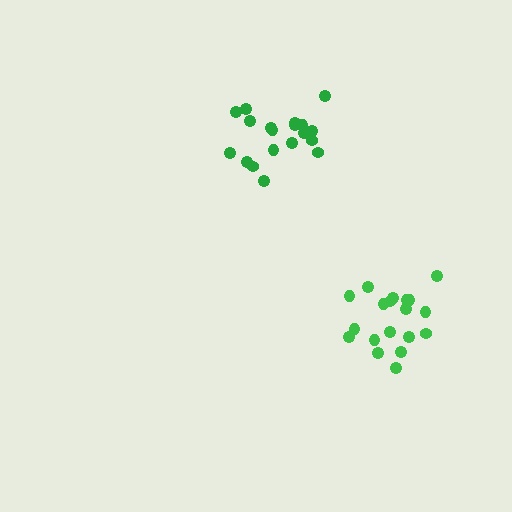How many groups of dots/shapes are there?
There are 2 groups.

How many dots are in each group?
Group 1: 19 dots, Group 2: 19 dots (38 total).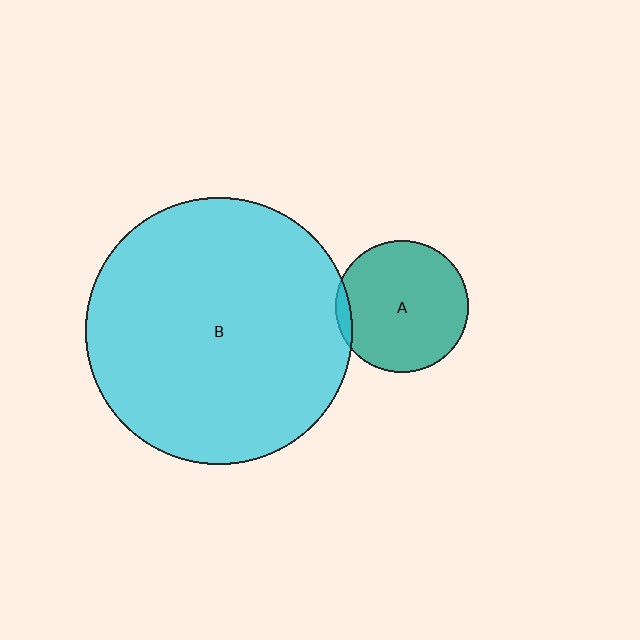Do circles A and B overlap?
Yes.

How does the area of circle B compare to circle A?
Approximately 4.1 times.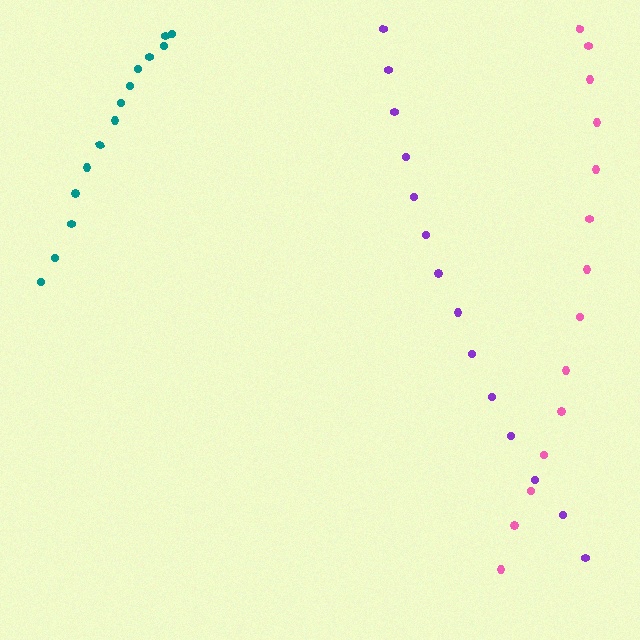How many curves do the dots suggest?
There are 3 distinct paths.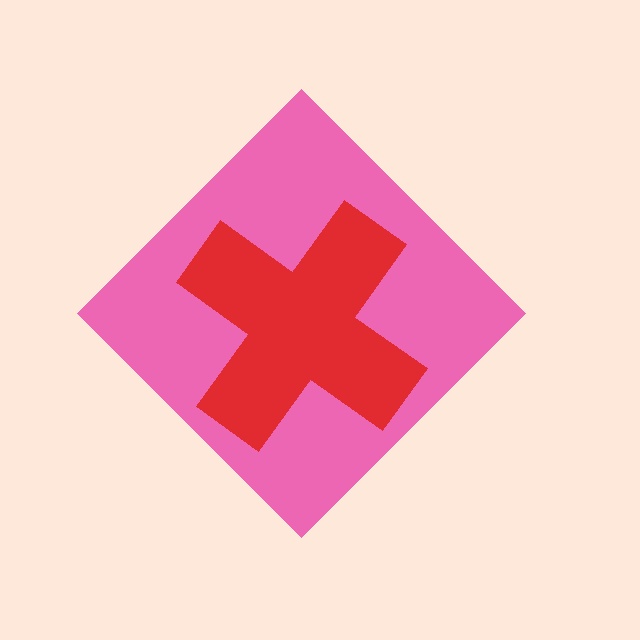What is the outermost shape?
The pink diamond.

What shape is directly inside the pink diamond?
The red cross.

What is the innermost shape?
The red cross.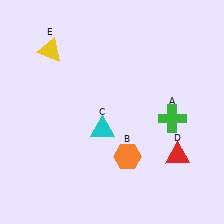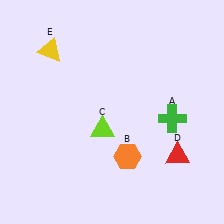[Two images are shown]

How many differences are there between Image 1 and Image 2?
There is 1 difference between the two images.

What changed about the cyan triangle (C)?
In Image 1, C is cyan. In Image 2, it changed to lime.